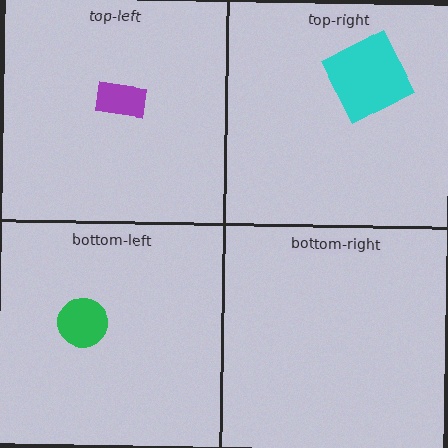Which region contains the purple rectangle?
The top-left region.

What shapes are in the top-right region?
The cyan square.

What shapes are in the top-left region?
The purple rectangle.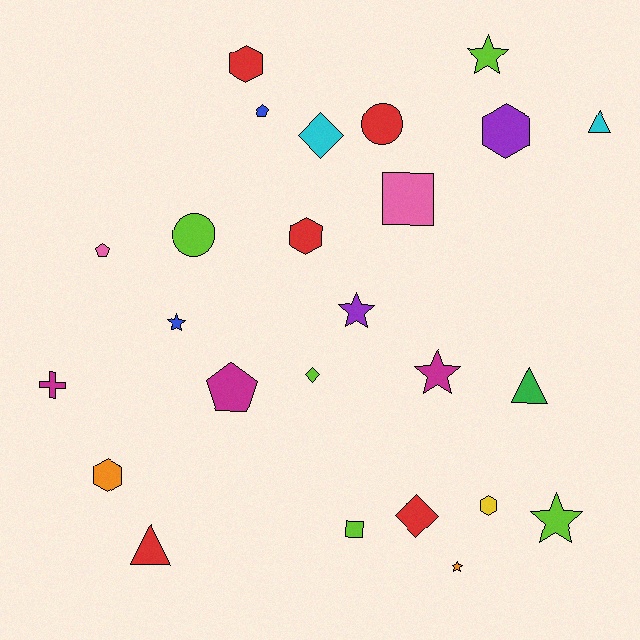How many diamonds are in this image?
There are 3 diamonds.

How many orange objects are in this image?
There are 2 orange objects.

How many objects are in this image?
There are 25 objects.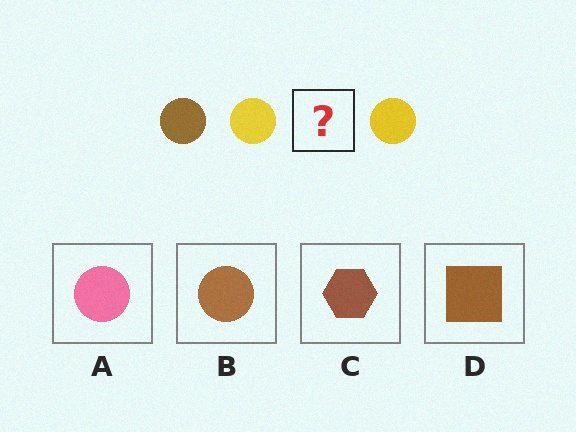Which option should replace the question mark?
Option B.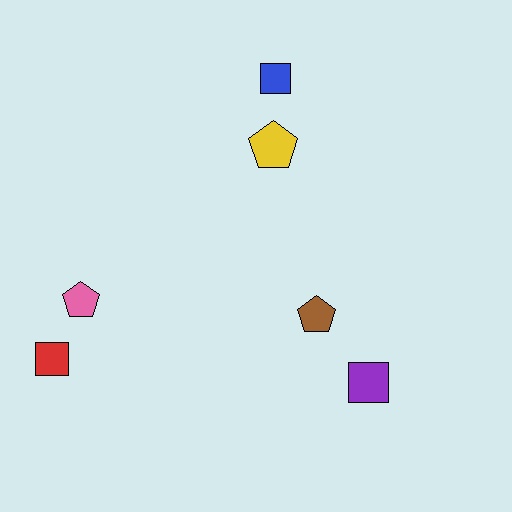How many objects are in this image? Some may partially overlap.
There are 6 objects.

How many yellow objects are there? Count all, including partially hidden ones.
There is 1 yellow object.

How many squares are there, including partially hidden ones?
There are 3 squares.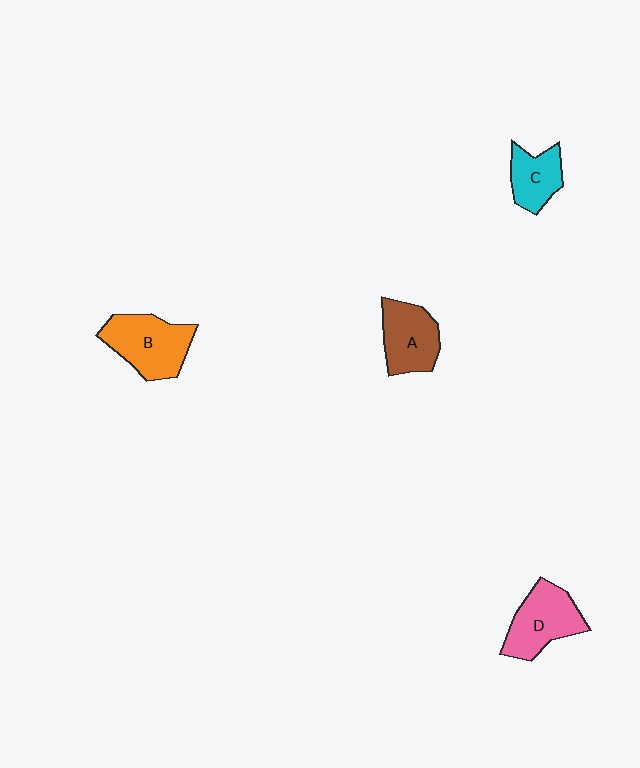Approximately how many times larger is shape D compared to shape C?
Approximately 1.5 times.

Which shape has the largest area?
Shape B (orange).